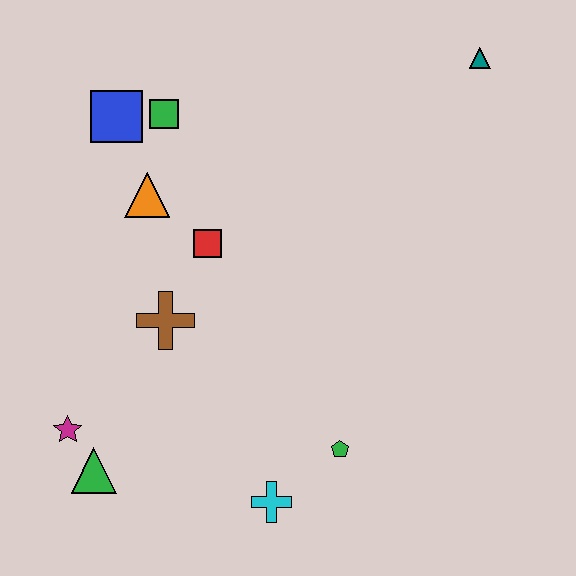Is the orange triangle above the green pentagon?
Yes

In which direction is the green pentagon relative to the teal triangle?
The green pentagon is below the teal triangle.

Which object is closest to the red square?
The orange triangle is closest to the red square.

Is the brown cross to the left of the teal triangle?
Yes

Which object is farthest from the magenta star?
The teal triangle is farthest from the magenta star.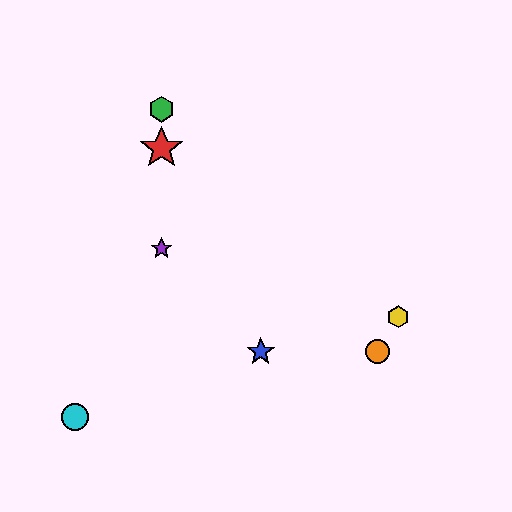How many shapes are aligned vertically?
3 shapes (the red star, the green hexagon, the purple star) are aligned vertically.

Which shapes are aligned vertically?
The red star, the green hexagon, the purple star are aligned vertically.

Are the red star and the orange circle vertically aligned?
No, the red star is at x≈161 and the orange circle is at x≈378.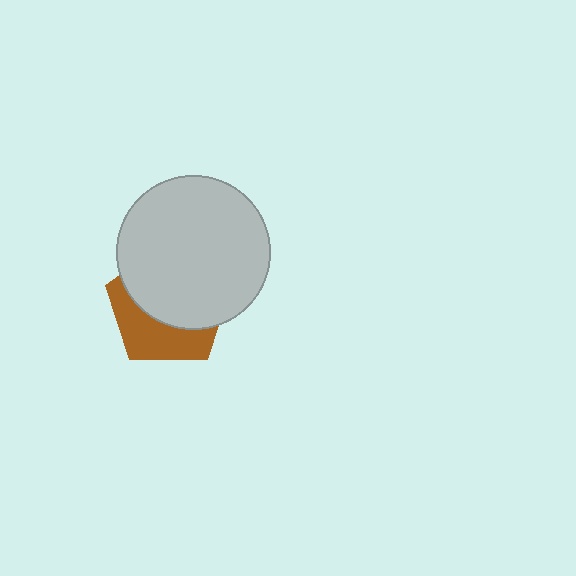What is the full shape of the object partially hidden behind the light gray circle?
The partially hidden object is a brown pentagon.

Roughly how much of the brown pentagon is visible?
A small part of it is visible (roughly 39%).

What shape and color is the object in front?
The object in front is a light gray circle.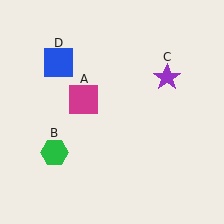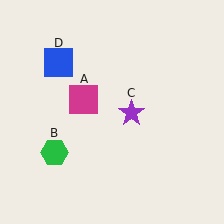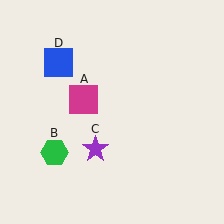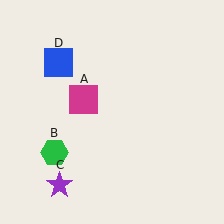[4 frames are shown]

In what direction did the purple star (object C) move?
The purple star (object C) moved down and to the left.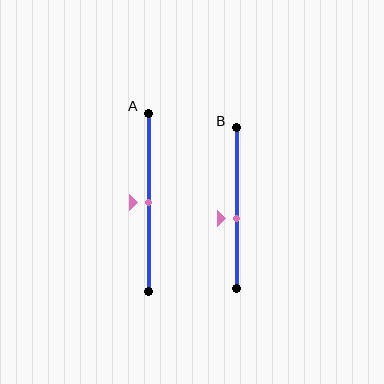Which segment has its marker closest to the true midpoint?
Segment A has its marker closest to the true midpoint.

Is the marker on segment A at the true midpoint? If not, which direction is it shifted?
Yes, the marker on segment A is at the true midpoint.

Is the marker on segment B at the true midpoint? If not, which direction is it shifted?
No, the marker on segment B is shifted downward by about 6% of the segment length.